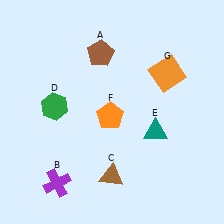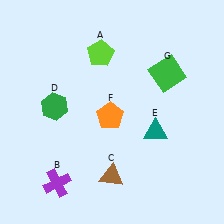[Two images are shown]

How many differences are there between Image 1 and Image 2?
There are 2 differences between the two images.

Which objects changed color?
A changed from brown to lime. G changed from orange to green.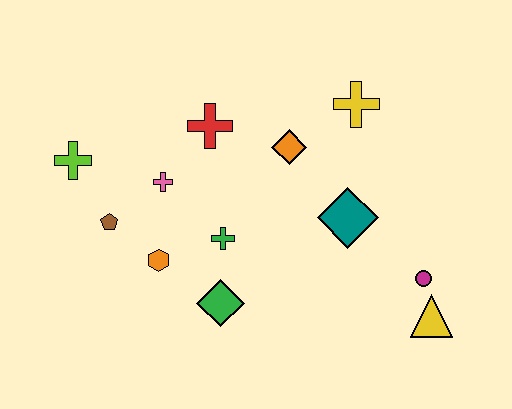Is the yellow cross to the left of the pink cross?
No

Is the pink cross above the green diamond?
Yes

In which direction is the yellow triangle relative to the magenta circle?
The yellow triangle is below the magenta circle.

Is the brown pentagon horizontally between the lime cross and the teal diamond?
Yes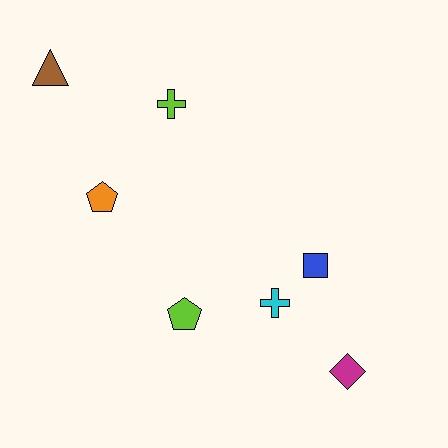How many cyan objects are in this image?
There is 1 cyan object.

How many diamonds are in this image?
There is 1 diamond.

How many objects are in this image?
There are 7 objects.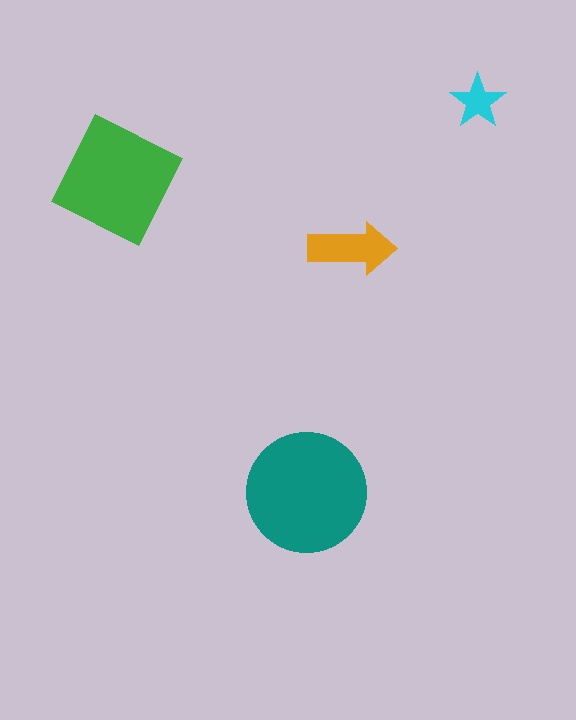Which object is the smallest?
The cyan star.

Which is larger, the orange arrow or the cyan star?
The orange arrow.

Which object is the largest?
The teal circle.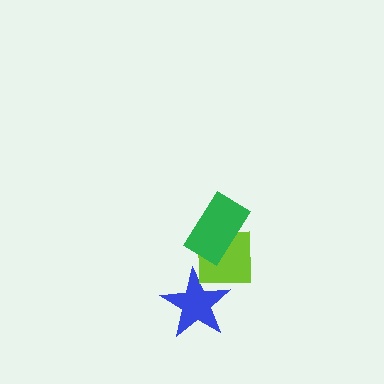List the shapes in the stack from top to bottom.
From top to bottom: the green rectangle, the lime square, the blue star.